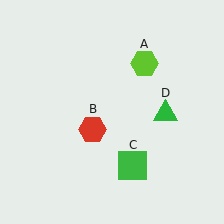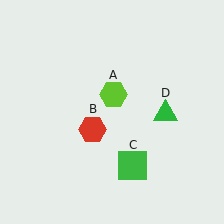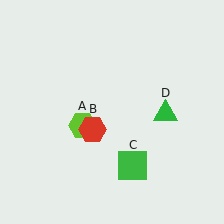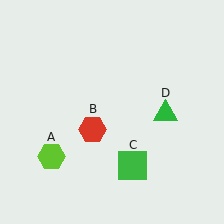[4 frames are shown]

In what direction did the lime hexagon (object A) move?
The lime hexagon (object A) moved down and to the left.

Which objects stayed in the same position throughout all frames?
Red hexagon (object B) and green square (object C) and green triangle (object D) remained stationary.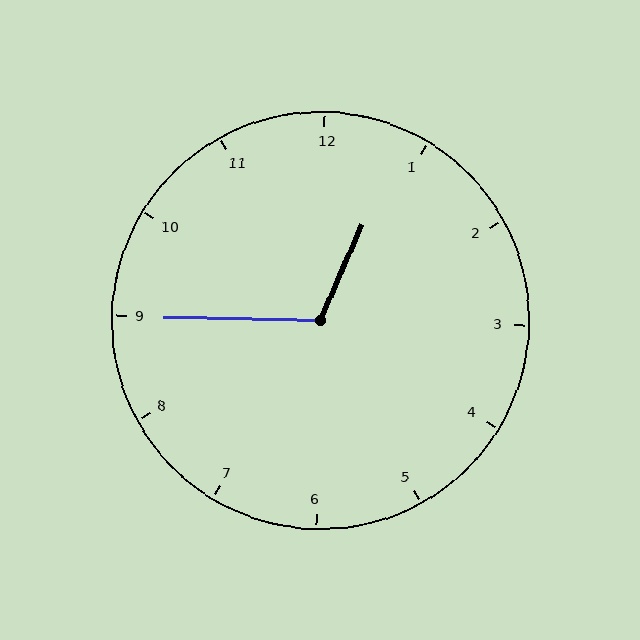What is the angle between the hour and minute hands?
Approximately 112 degrees.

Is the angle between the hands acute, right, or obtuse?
It is obtuse.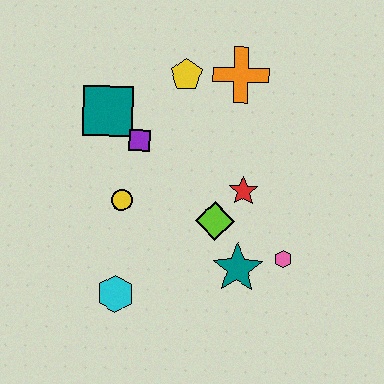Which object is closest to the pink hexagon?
The teal star is closest to the pink hexagon.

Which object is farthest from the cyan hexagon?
The orange cross is farthest from the cyan hexagon.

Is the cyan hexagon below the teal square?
Yes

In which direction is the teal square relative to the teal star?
The teal square is above the teal star.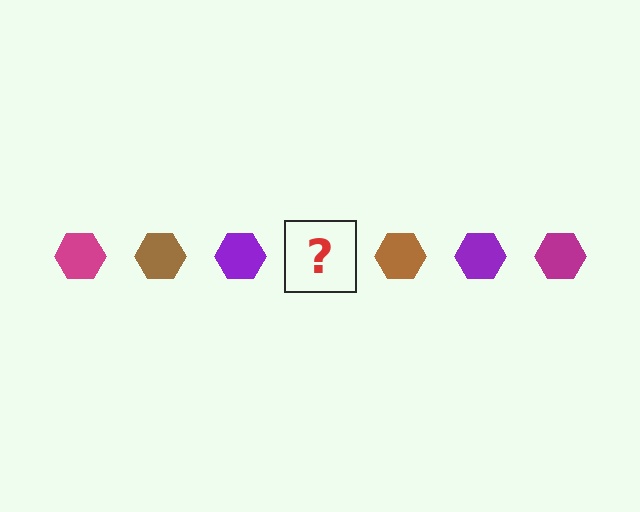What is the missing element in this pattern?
The missing element is a magenta hexagon.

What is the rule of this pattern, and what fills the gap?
The rule is that the pattern cycles through magenta, brown, purple hexagons. The gap should be filled with a magenta hexagon.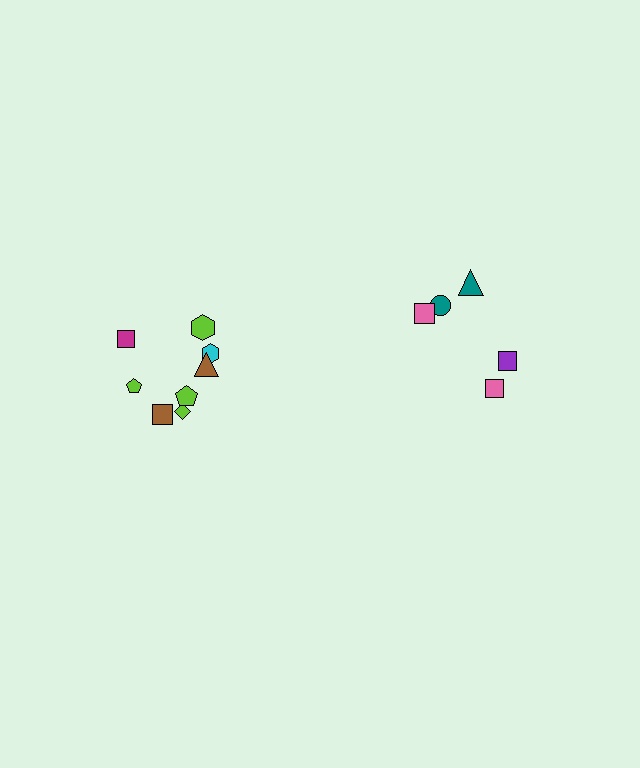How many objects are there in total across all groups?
There are 13 objects.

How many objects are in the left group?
There are 8 objects.